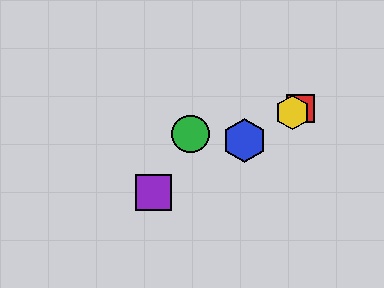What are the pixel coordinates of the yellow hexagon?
The yellow hexagon is at (293, 113).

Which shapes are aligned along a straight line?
The red square, the blue hexagon, the yellow hexagon, the purple square are aligned along a straight line.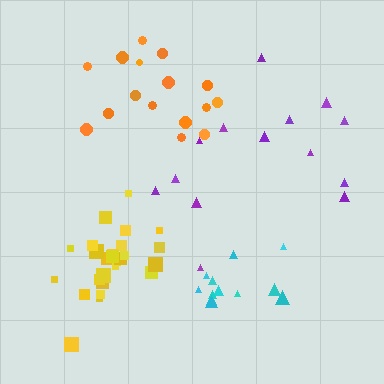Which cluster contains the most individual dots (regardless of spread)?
Yellow (26).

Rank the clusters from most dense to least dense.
yellow, cyan, orange, purple.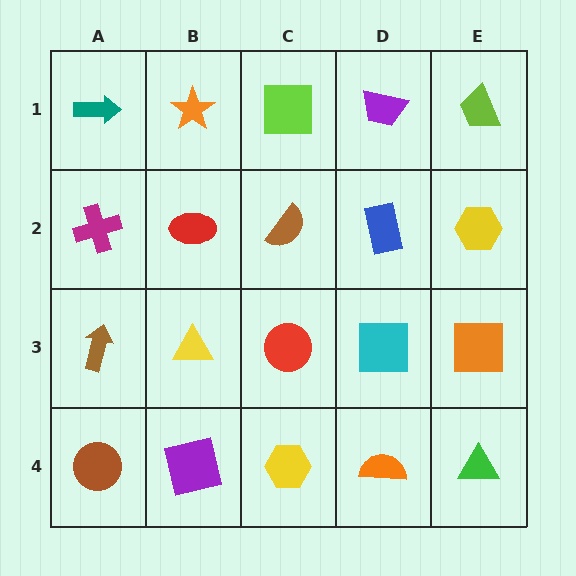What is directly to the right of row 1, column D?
A lime trapezoid.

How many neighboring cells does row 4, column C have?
3.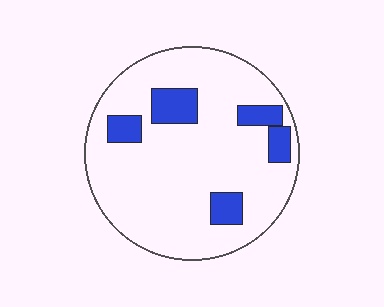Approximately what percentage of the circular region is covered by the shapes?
Approximately 15%.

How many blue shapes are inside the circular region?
5.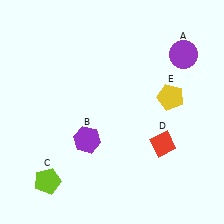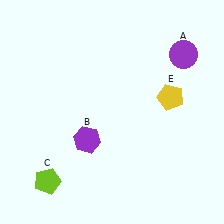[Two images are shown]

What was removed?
The red diamond (D) was removed in Image 2.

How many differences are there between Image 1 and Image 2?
There is 1 difference between the two images.